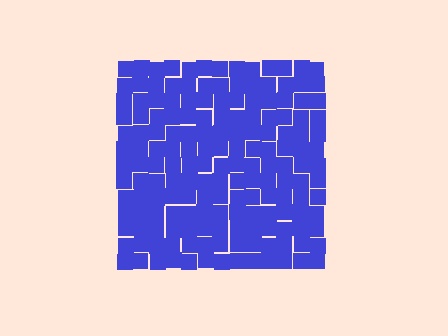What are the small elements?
The small elements are squares.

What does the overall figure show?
The overall figure shows a square.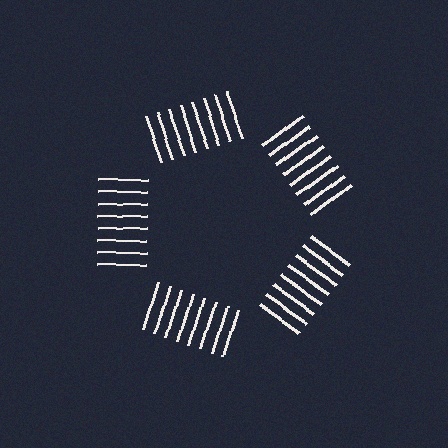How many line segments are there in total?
40 — 8 along each of the 5 edges.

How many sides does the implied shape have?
5 sides — the line-ends trace a pentagon.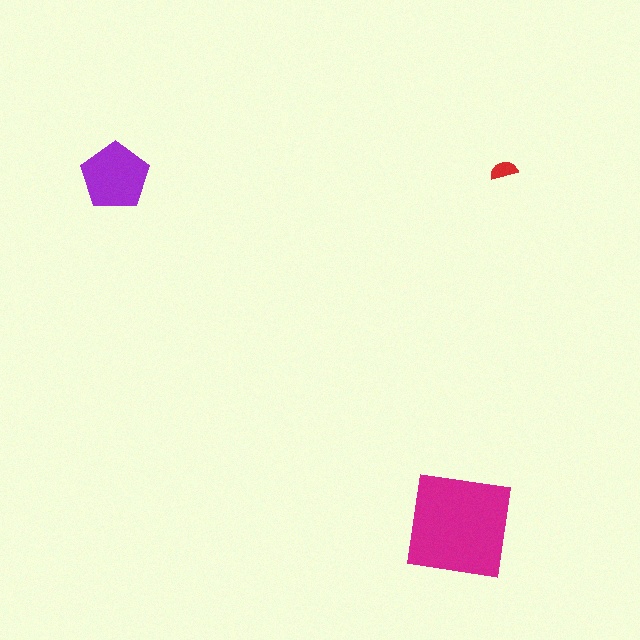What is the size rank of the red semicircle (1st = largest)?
3rd.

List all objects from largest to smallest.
The magenta square, the purple pentagon, the red semicircle.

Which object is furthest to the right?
The red semicircle is rightmost.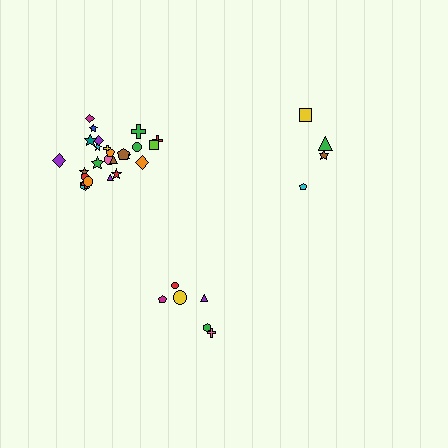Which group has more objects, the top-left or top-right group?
The top-left group.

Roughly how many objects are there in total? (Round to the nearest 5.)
Roughly 35 objects in total.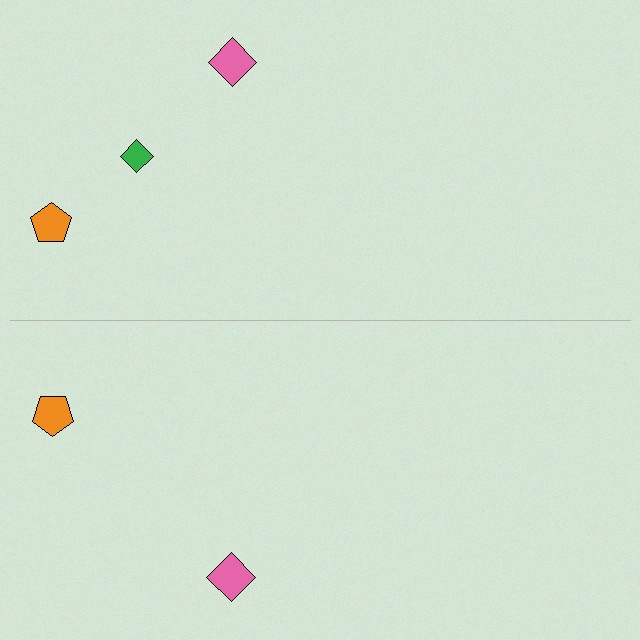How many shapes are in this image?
There are 5 shapes in this image.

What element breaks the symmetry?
A green diamond is missing from the bottom side.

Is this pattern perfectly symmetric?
No, the pattern is not perfectly symmetric. A green diamond is missing from the bottom side.